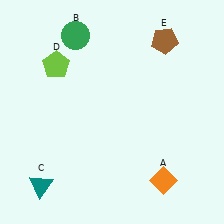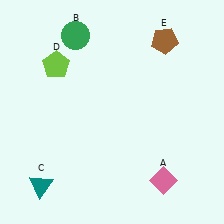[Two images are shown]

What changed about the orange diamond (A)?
In Image 1, A is orange. In Image 2, it changed to pink.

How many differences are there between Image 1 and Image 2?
There is 1 difference between the two images.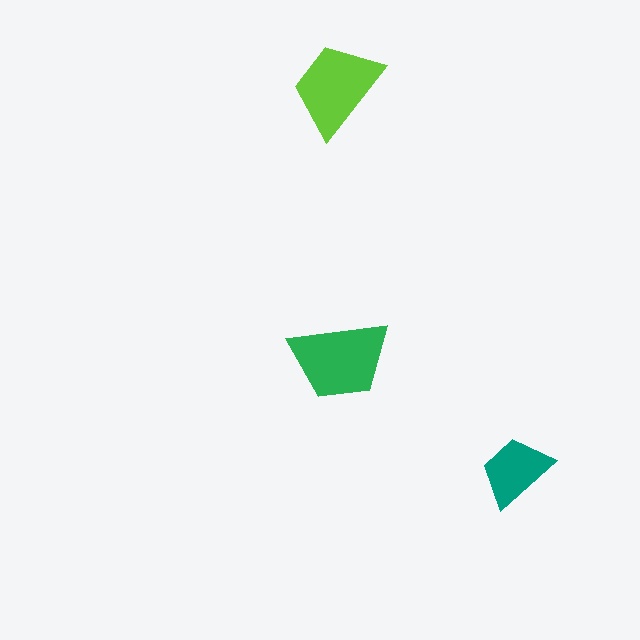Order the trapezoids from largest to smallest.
the green one, the lime one, the teal one.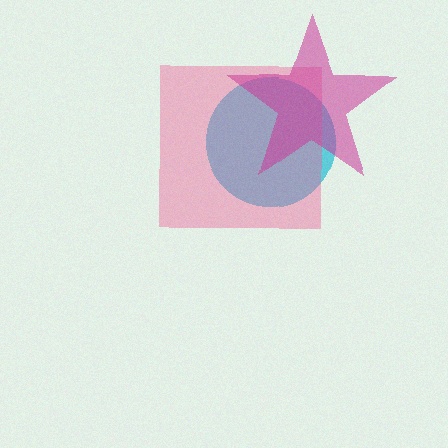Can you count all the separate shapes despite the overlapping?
Yes, there are 3 separate shapes.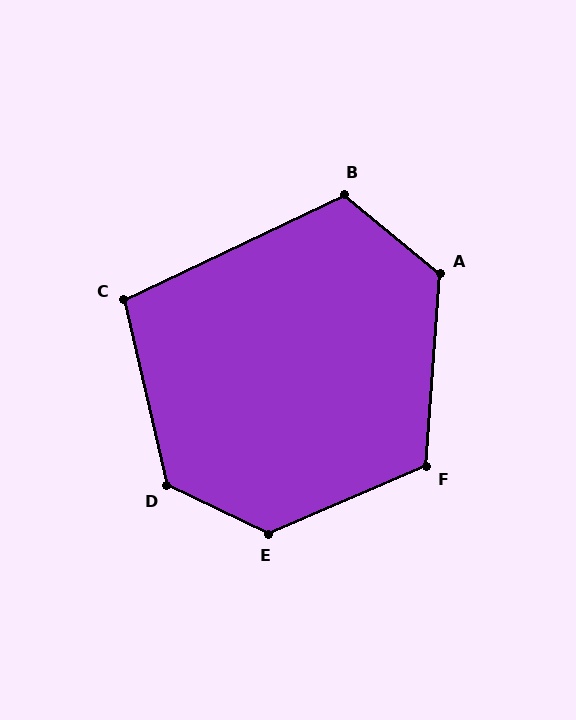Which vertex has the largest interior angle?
E, at approximately 132 degrees.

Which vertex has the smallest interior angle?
C, at approximately 103 degrees.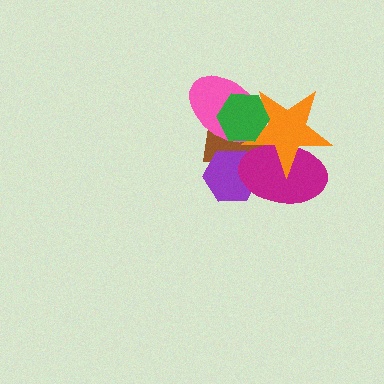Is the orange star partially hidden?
Yes, it is partially covered by another shape.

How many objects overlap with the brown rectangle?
5 objects overlap with the brown rectangle.